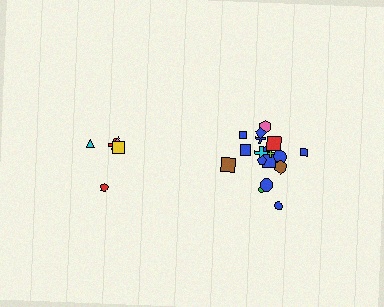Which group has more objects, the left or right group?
The right group.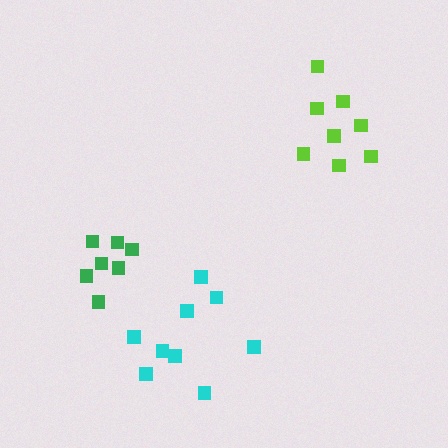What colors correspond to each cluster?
The clusters are colored: green, cyan, lime.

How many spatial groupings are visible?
There are 3 spatial groupings.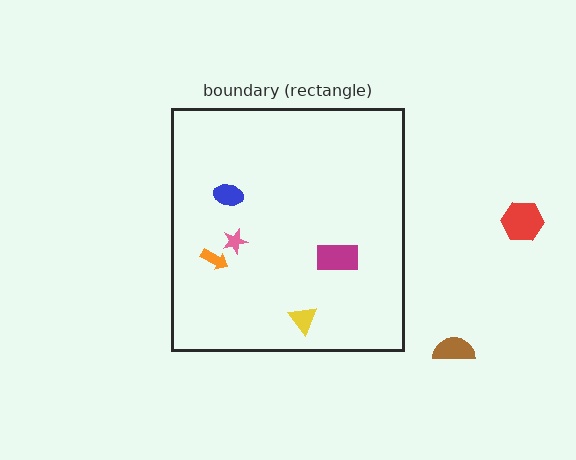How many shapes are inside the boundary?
5 inside, 2 outside.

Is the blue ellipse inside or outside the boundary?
Inside.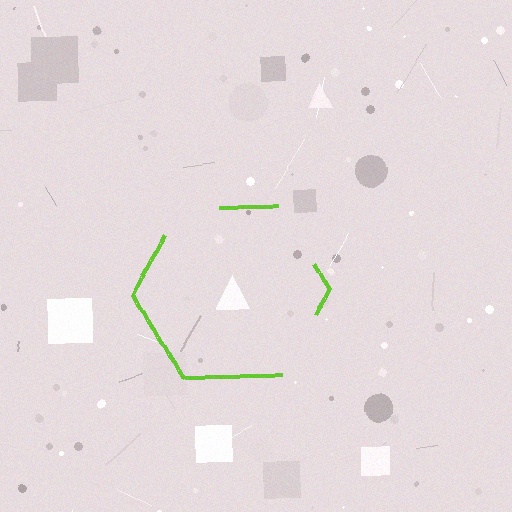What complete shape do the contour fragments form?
The contour fragments form a hexagon.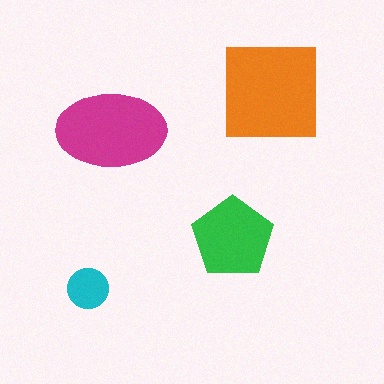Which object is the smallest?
The cyan circle.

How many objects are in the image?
There are 4 objects in the image.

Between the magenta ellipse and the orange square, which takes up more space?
The orange square.